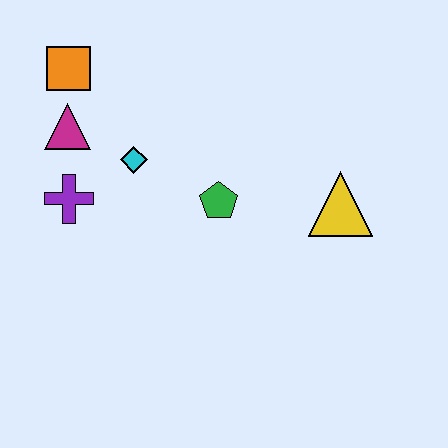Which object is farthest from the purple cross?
The yellow triangle is farthest from the purple cross.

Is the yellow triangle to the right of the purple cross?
Yes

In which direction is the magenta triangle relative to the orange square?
The magenta triangle is below the orange square.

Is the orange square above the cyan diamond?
Yes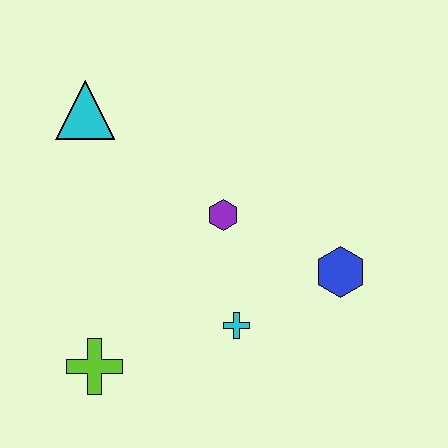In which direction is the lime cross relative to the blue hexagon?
The lime cross is to the left of the blue hexagon.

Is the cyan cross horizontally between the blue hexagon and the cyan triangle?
Yes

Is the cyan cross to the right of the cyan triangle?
Yes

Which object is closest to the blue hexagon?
The cyan cross is closest to the blue hexagon.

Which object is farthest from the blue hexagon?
The cyan triangle is farthest from the blue hexagon.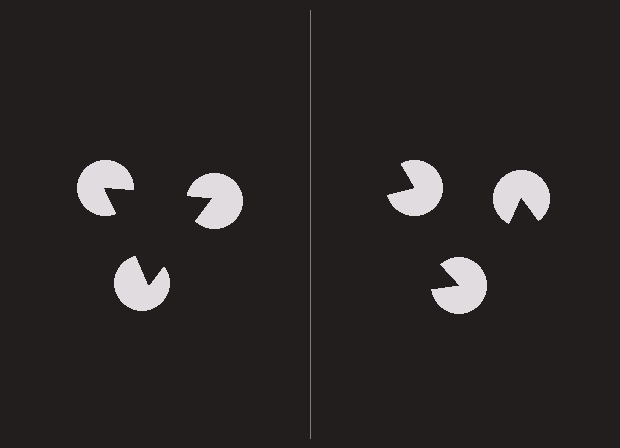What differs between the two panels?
The pac-man discs are positioned identically on both sides; only the wedge orientations differ. On the left they align to a triangle; on the right they are misaligned.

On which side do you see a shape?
An illusory triangle appears on the left side. On the right side the wedge cuts are rotated, so no coherent shape forms.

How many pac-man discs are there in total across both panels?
6 — 3 on each side.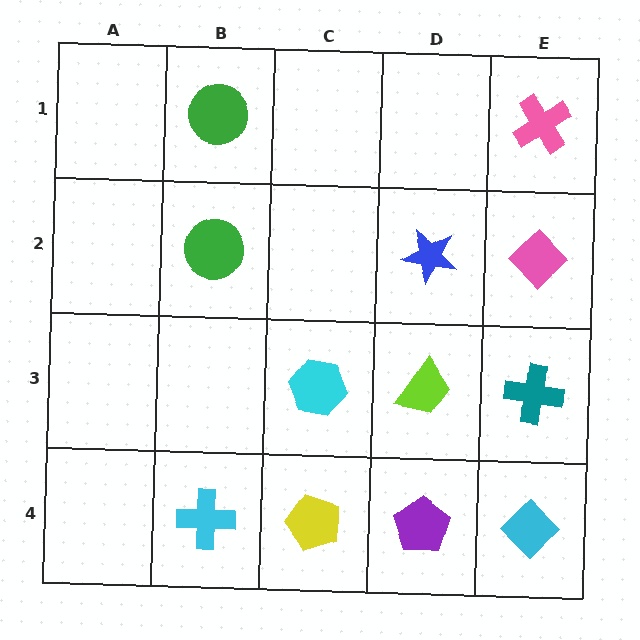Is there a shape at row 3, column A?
No, that cell is empty.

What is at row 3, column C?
A cyan hexagon.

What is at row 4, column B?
A cyan cross.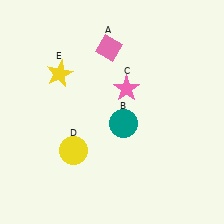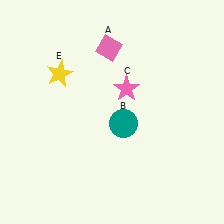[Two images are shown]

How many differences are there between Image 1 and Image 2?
There is 1 difference between the two images.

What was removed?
The yellow circle (D) was removed in Image 2.